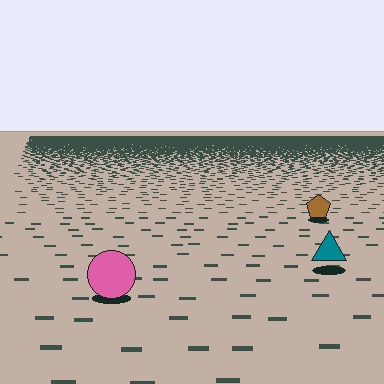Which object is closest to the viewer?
The pink circle is closest. The texture marks near it are larger and more spread out.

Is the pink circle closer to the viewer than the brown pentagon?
Yes. The pink circle is closer — you can tell from the texture gradient: the ground texture is coarser near it.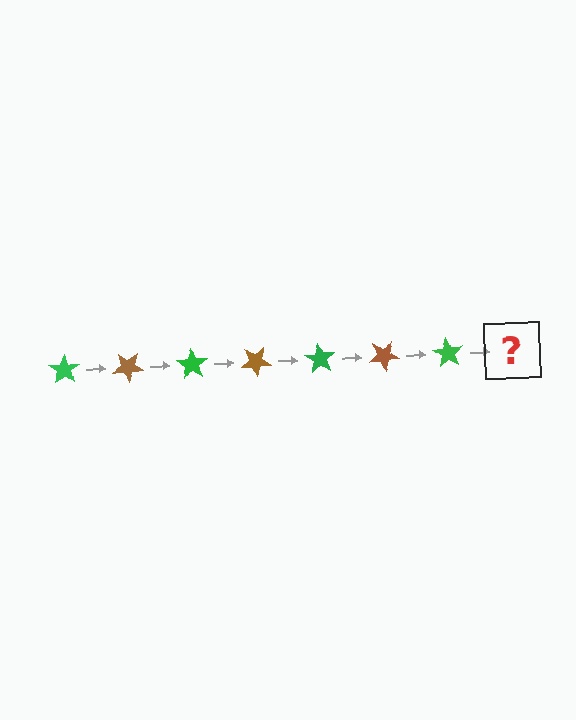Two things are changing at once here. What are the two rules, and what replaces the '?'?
The two rules are that it rotates 35 degrees each step and the color cycles through green and brown. The '?' should be a brown star, rotated 245 degrees from the start.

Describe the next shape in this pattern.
It should be a brown star, rotated 245 degrees from the start.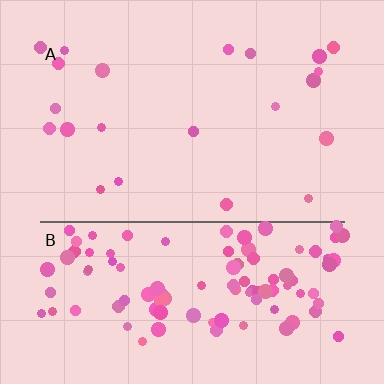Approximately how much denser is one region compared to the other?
Approximately 5.3× — region B over region A.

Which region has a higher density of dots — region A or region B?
B (the bottom).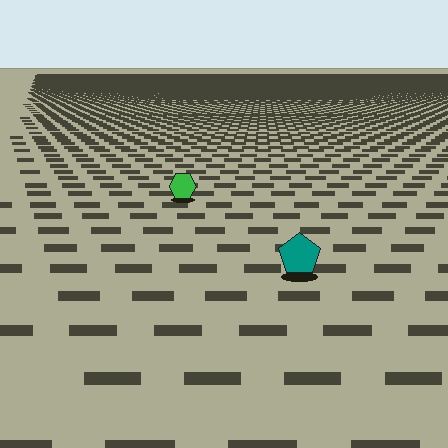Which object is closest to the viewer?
The teal pentagon is closest. The texture marks near it are larger and more spread out.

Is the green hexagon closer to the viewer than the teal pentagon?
No. The teal pentagon is closer — you can tell from the texture gradient: the ground texture is coarser near it.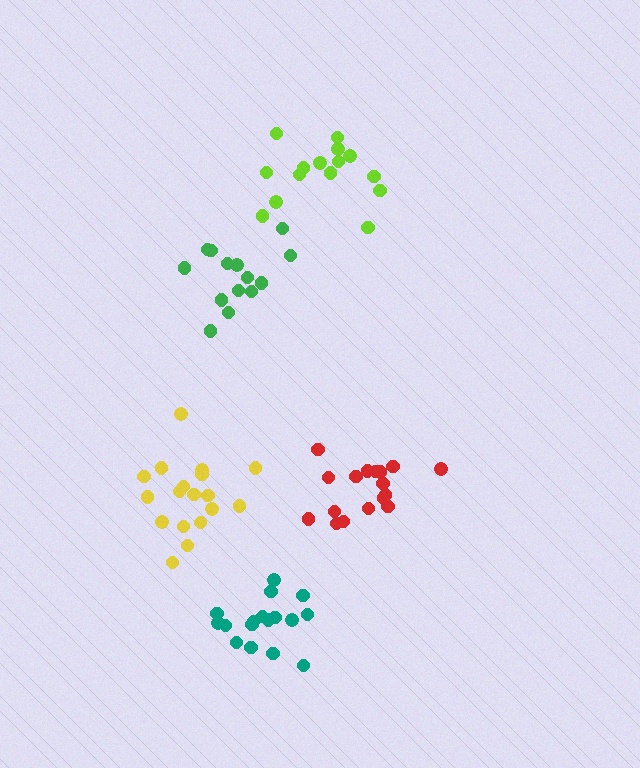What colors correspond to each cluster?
The clusters are colored: green, yellow, red, teal, lime.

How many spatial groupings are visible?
There are 5 spatial groupings.